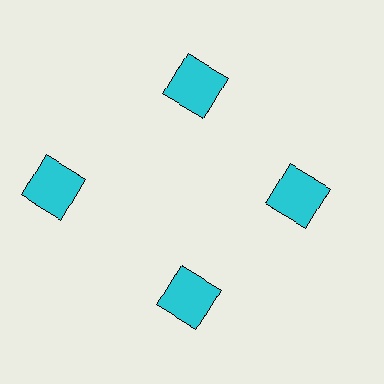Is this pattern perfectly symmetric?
No. The 4 cyan squares are arranged in a ring, but one element near the 9 o'clock position is pushed outward from the center, breaking the 4-fold rotational symmetry.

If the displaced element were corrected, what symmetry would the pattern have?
It would have 4-fold rotational symmetry — the pattern would map onto itself every 90 degrees.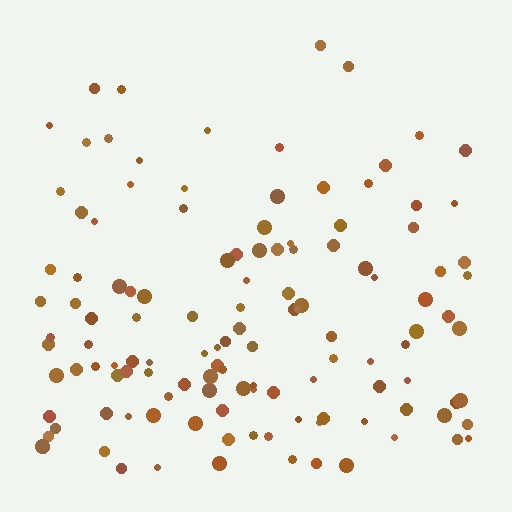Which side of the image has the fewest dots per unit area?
The top.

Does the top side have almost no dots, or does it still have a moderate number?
Still a moderate number, just noticeably fewer than the bottom.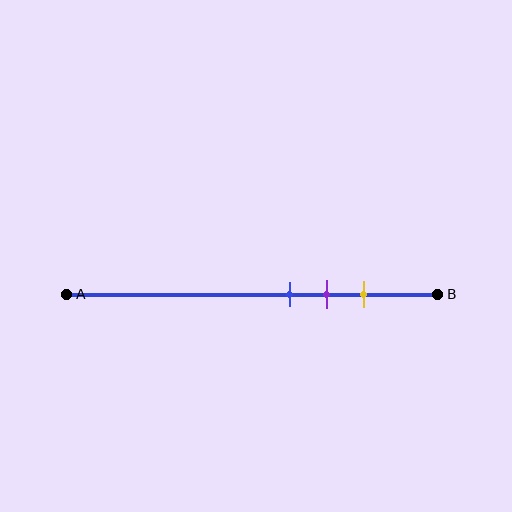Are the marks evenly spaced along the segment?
Yes, the marks are approximately evenly spaced.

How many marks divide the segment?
There are 3 marks dividing the segment.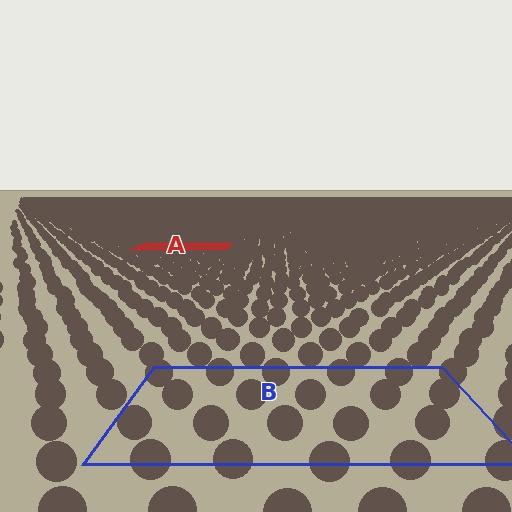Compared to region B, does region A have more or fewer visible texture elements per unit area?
Region A has more texture elements per unit area — they are packed more densely because it is farther away.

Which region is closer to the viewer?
Region B is closer. The texture elements there are larger and more spread out.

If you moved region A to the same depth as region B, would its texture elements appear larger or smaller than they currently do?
They would appear larger. At a closer depth, the same texture elements are projected at a bigger on-screen size.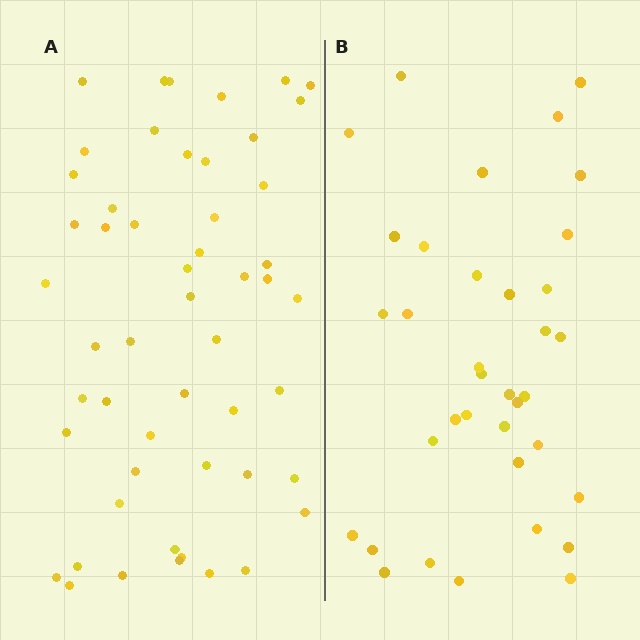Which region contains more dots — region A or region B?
Region A (the left region) has more dots.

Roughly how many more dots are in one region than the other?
Region A has approximately 15 more dots than region B.